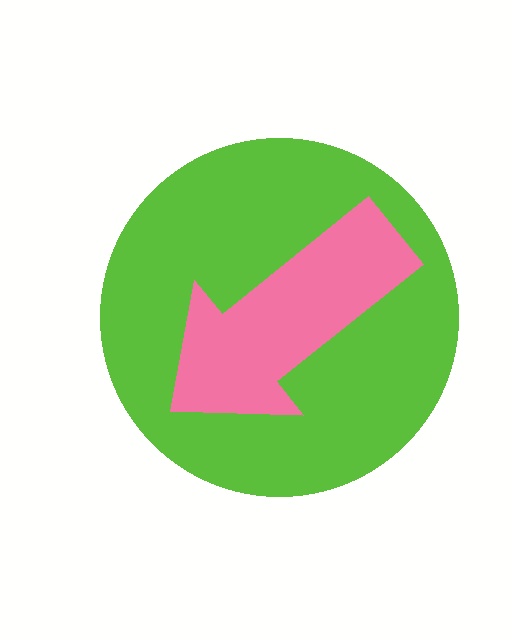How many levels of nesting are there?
2.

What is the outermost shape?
The lime circle.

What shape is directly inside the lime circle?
The pink arrow.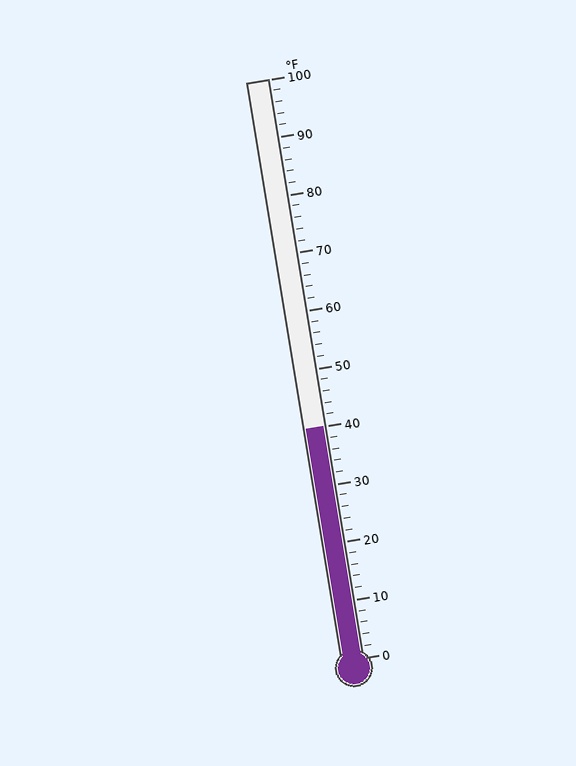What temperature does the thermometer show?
The thermometer shows approximately 40°F.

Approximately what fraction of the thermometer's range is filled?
The thermometer is filled to approximately 40% of its range.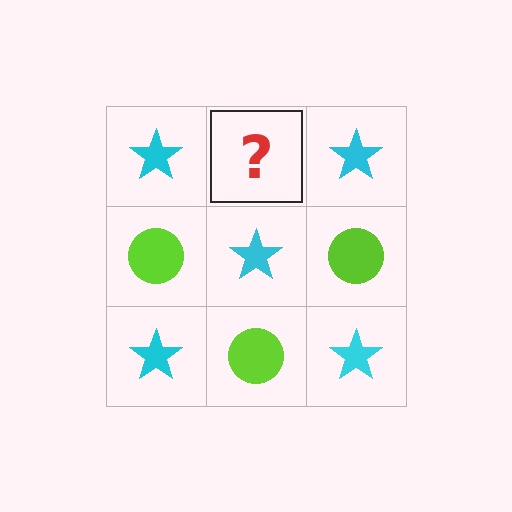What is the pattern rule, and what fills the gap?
The rule is that it alternates cyan star and lime circle in a checkerboard pattern. The gap should be filled with a lime circle.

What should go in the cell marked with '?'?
The missing cell should contain a lime circle.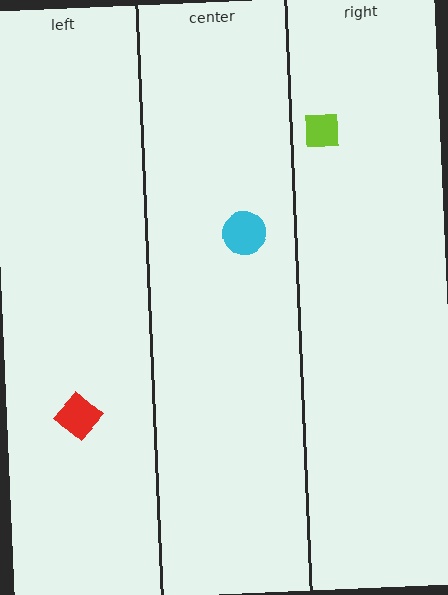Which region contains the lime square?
The right region.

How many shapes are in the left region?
1.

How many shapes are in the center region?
1.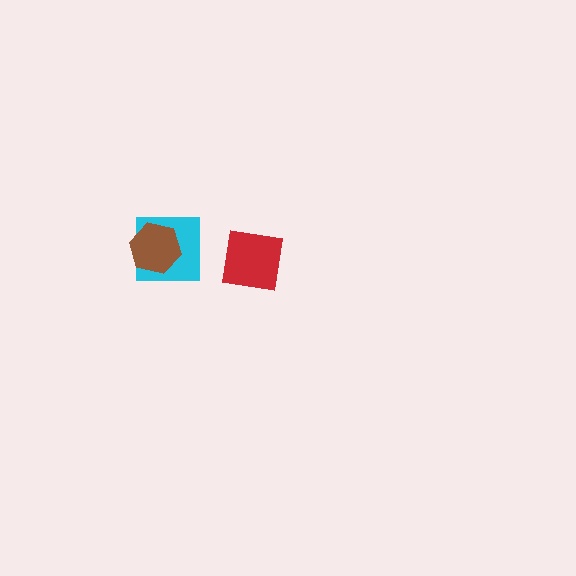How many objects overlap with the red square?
0 objects overlap with the red square.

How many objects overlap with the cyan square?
1 object overlaps with the cyan square.